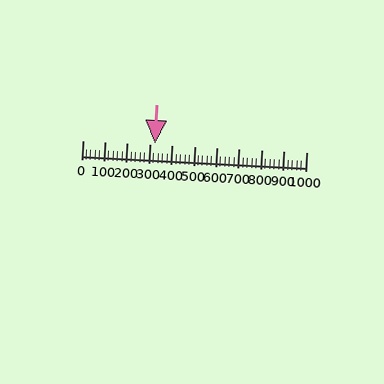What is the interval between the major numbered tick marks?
The major tick marks are spaced 100 units apart.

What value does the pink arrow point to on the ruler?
The pink arrow points to approximately 323.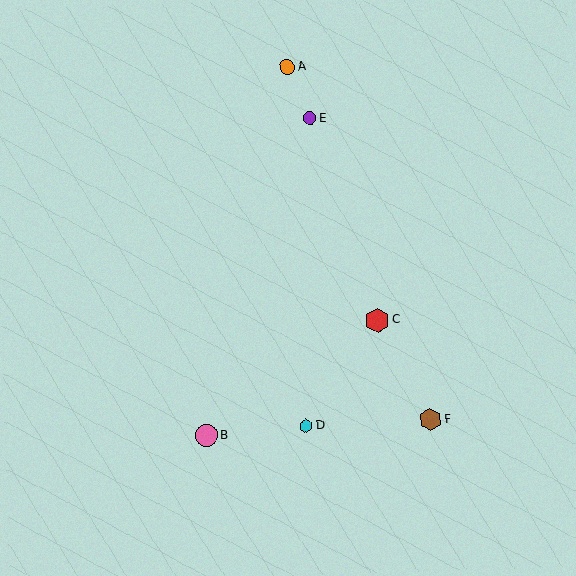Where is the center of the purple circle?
The center of the purple circle is at (310, 118).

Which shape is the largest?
The red hexagon (labeled C) is the largest.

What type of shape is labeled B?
Shape B is a pink circle.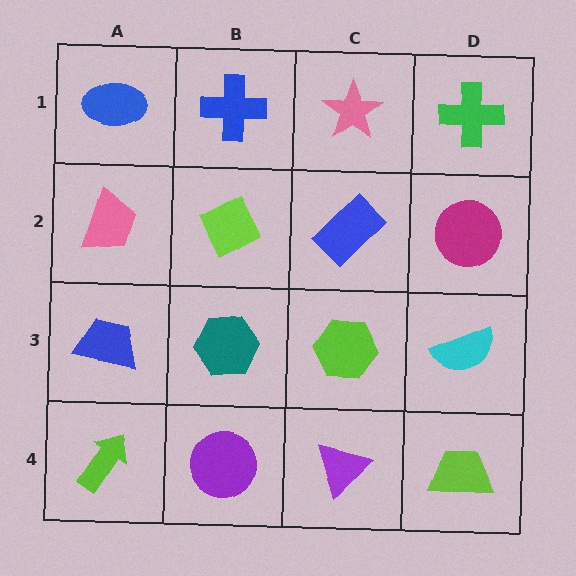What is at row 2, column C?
A blue rectangle.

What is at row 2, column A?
A pink trapezoid.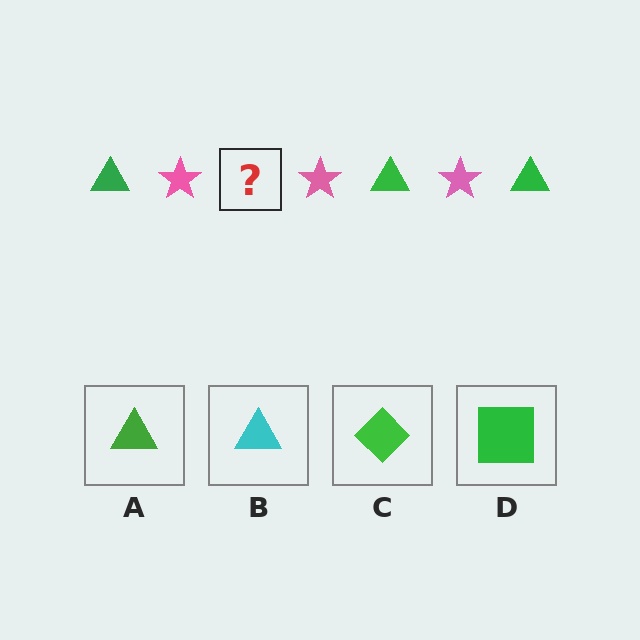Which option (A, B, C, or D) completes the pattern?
A.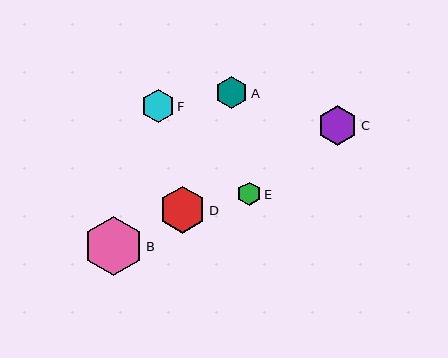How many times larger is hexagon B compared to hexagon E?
Hexagon B is approximately 2.5 times the size of hexagon E.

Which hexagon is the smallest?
Hexagon E is the smallest with a size of approximately 24 pixels.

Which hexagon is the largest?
Hexagon B is the largest with a size of approximately 60 pixels.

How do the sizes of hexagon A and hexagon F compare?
Hexagon A and hexagon F are approximately the same size.